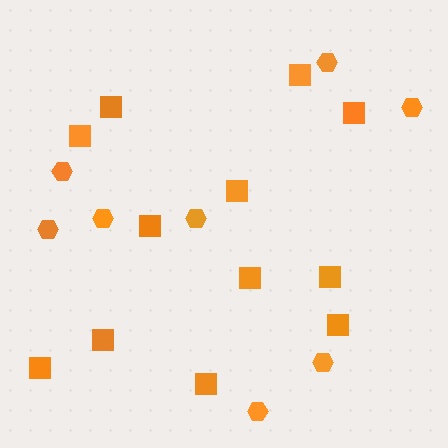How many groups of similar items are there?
There are 2 groups: one group of squares (12) and one group of hexagons (8).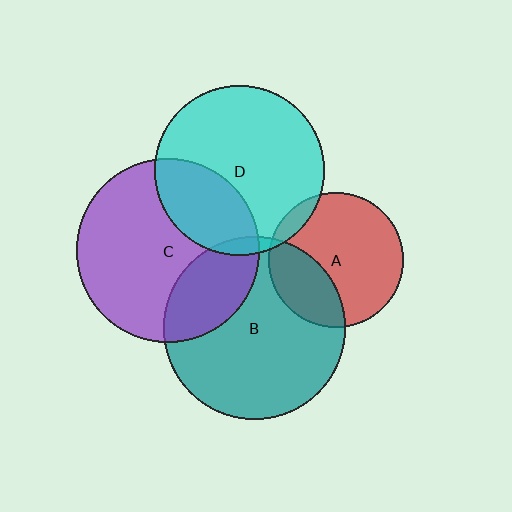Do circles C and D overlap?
Yes.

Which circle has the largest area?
Circle C (purple).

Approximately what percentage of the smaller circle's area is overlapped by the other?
Approximately 30%.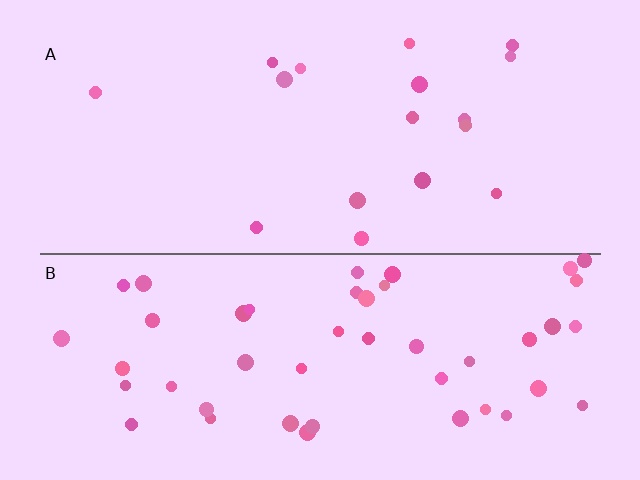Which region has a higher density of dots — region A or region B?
B (the bottom).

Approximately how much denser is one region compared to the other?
Approximately 2.7× — region B over region A.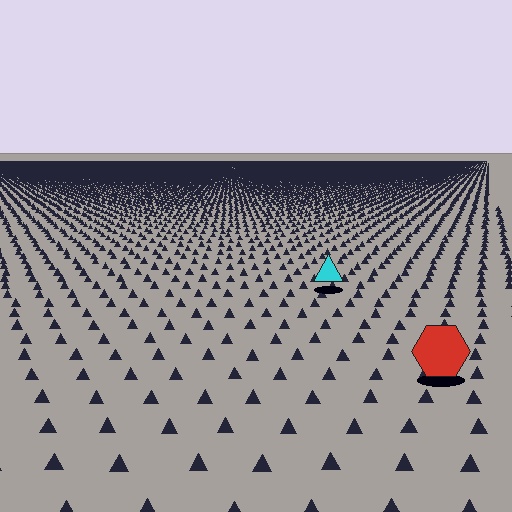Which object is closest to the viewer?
The red hexagon is closest. The texture marks near it are larger and more spread out.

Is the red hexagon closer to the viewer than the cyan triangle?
Yes. The red hexagon is closer — you can tell from the texture gradient: the ground texture is coarser near it.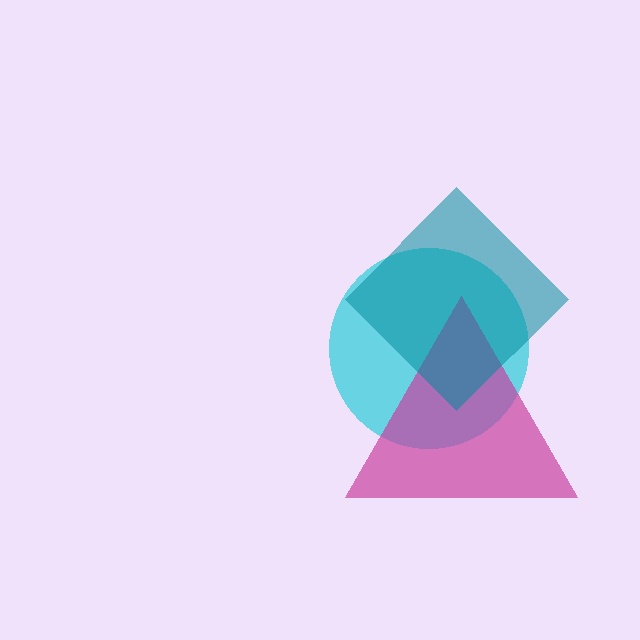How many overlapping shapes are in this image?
There are 3 overlapping shapes in the image.